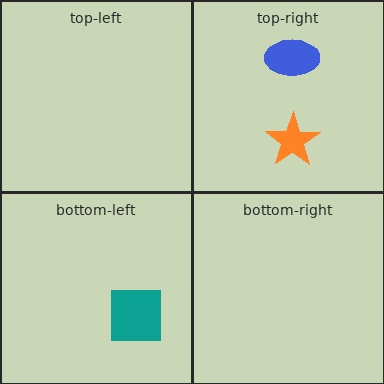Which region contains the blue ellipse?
The top-right region.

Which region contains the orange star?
The top-right region.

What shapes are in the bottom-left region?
The teal square.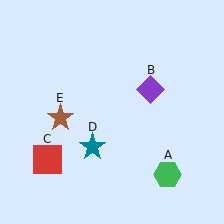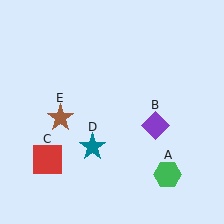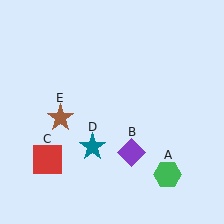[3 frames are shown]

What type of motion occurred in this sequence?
The purple diamond (object B) rotated clockwise around the center of the scene.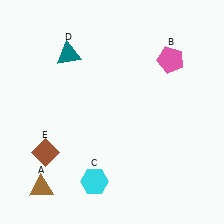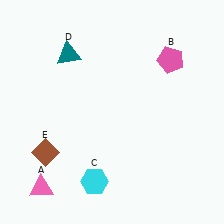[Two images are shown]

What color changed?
The triangle (A) changed from brown in Image 1 to pink in Image 2.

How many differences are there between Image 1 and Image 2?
There is 1 difference between the two images.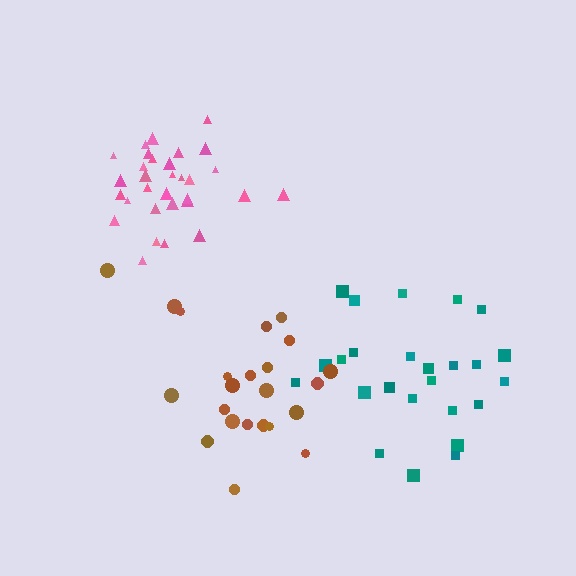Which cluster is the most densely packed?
Pink.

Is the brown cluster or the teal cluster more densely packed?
Teal.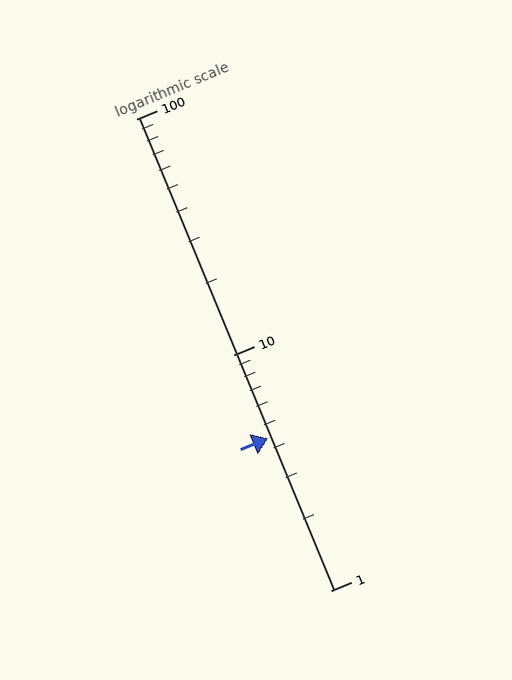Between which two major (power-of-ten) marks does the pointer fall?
The pointer is between 1 and 10.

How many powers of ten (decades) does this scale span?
The scale spans 2 decades, from 1 to 100.